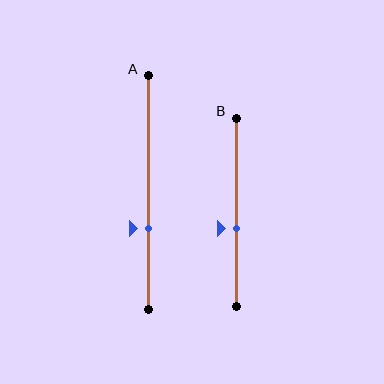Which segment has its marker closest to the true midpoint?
Segment B has its marker closest to the true midpoint.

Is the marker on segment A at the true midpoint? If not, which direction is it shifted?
No, the marker on segment A is shifted downward by about 15% of the segment length.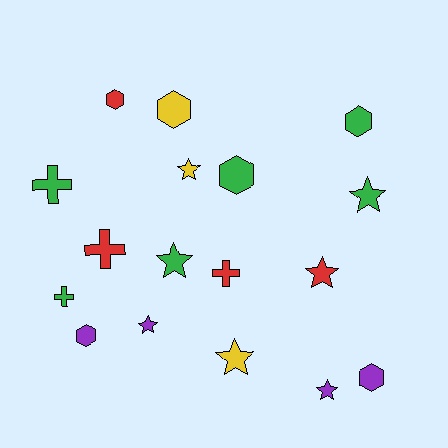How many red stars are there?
There is 1 red star.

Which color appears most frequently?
Green, with 6 objects.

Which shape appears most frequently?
Star, with 7 objects.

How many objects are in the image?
There are 17 objects.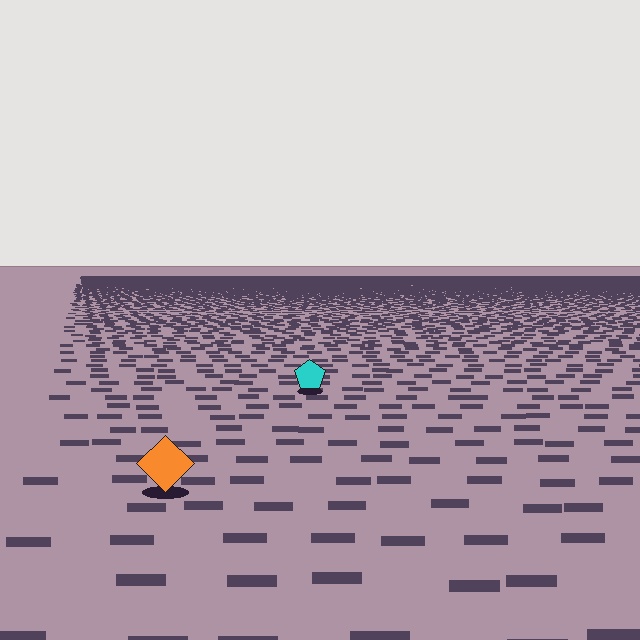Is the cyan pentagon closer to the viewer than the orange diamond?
No. The orange diamond is closer — you can tell from the texture gradient: the ground texture is coarser near it.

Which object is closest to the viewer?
The orange diamond is closest. The texture marks near it are larger and more spread out.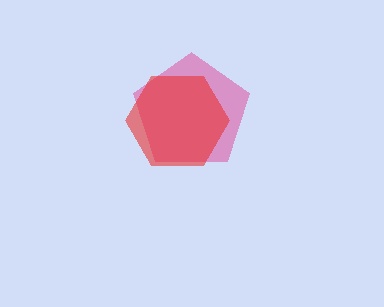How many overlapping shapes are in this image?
There are 2 overlapping shapes in the image.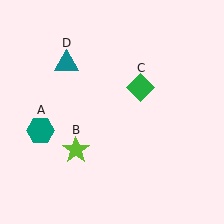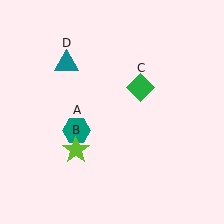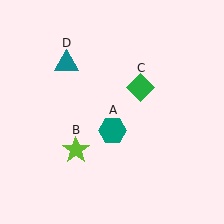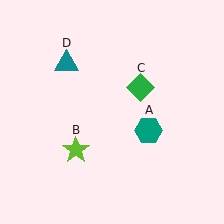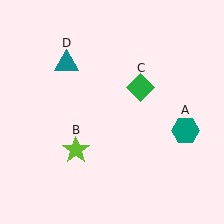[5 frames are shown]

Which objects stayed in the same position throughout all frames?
Lime star (object B) and green diamond (object C) and teal triangle (object D) remained stationary.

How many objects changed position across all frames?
1 object changed position: teal hexagon (object A).